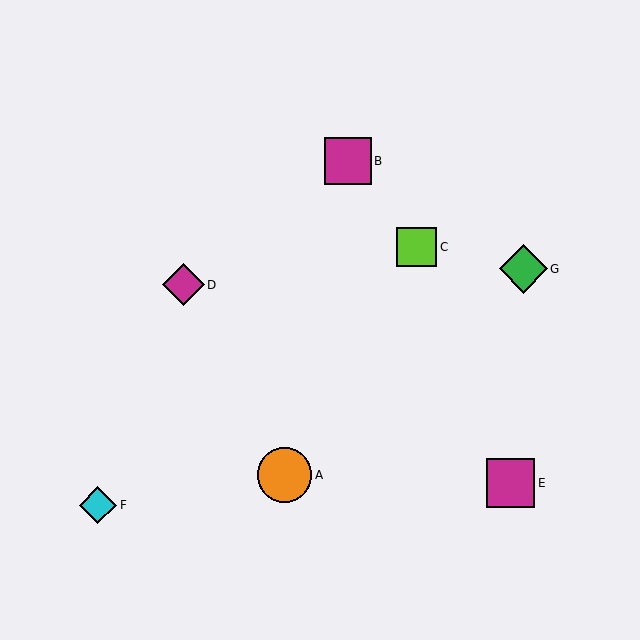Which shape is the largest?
The orange circle (labeled A) is the largest.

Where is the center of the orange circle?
The center of the orange circle is at (285, 475).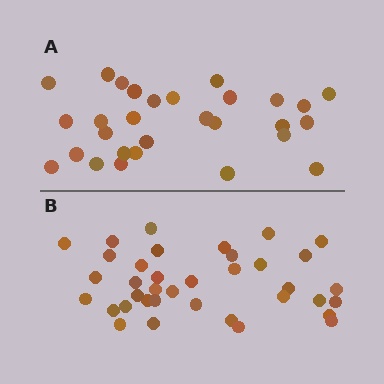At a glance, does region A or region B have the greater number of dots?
Region B (the bottom region) has more dots.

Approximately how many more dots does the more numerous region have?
Region B has roughly 8 or so more dots than region A.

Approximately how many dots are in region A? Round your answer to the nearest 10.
About 30 dots. (The exact count is 29, which rounds to 30.)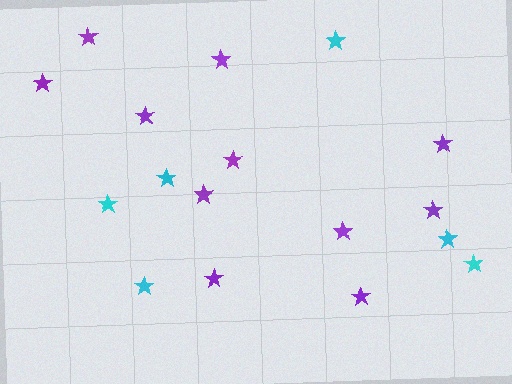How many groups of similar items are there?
There are 2 groups: one group of purple stars (11) and one group of cyan stars (6).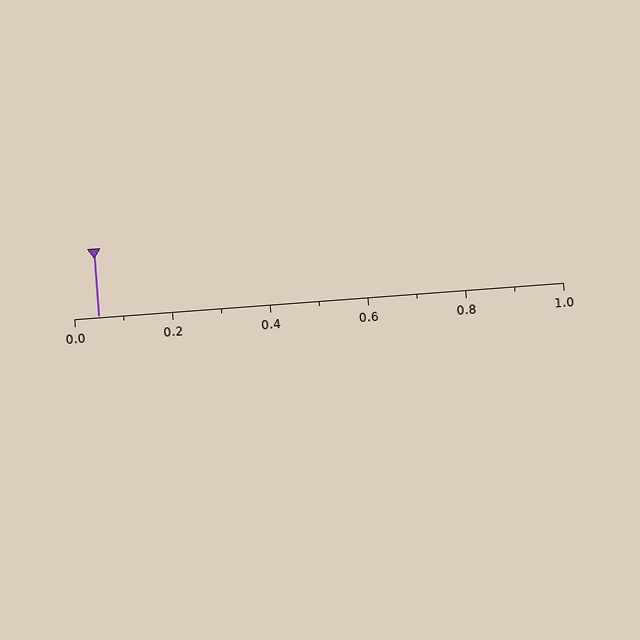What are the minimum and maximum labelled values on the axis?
The axis runs from 0.0 to 1.0.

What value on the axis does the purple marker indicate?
The marker indicates approximately 0.05.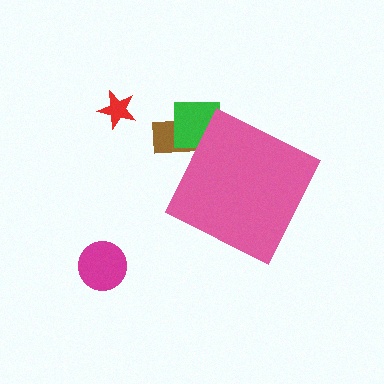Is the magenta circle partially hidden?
No, the magenta circle is fully visible.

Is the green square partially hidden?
Yes, the green square is partially hidden behind the pink diamond.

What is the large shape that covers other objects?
A pink diamond.